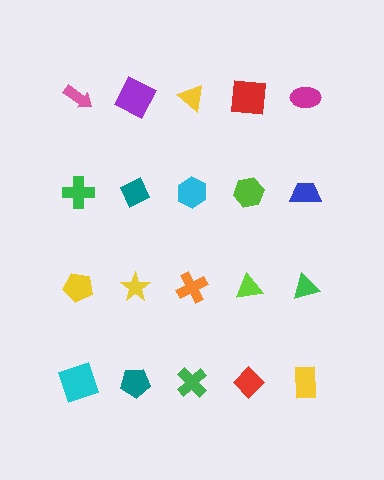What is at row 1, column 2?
A purple square.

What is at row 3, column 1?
A yellow pentagon.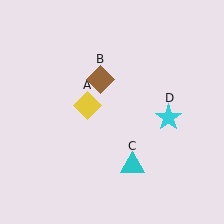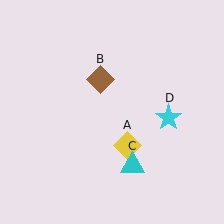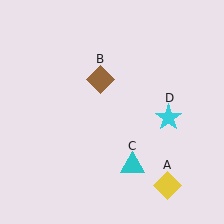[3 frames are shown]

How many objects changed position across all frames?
1 object changed position: yellow diamond (object A).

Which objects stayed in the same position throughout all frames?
Brown diamond (object B) and cyan triangle (object C) and cyan star (object D) remained stationary.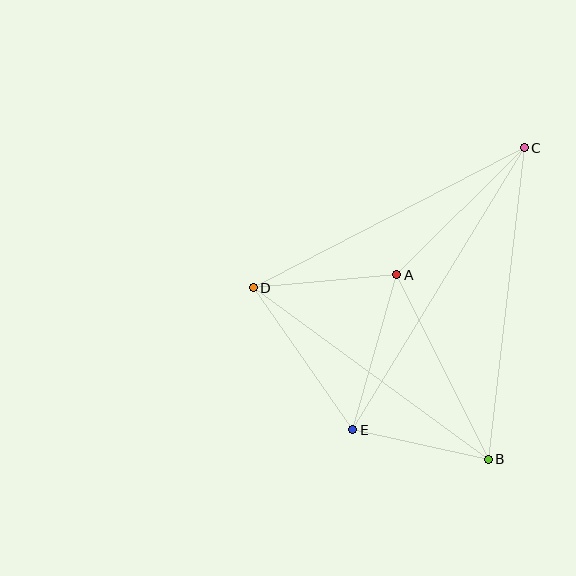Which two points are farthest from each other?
Points C and E are farthest from each other.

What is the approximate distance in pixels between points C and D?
The distance between C and D is approximately 305 pixels.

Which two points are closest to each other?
Points B and E are closest to each other.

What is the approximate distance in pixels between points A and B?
The distance between A and B is approximately 206 pixels.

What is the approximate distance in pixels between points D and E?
The distance between D and E is approximately 174 pixels.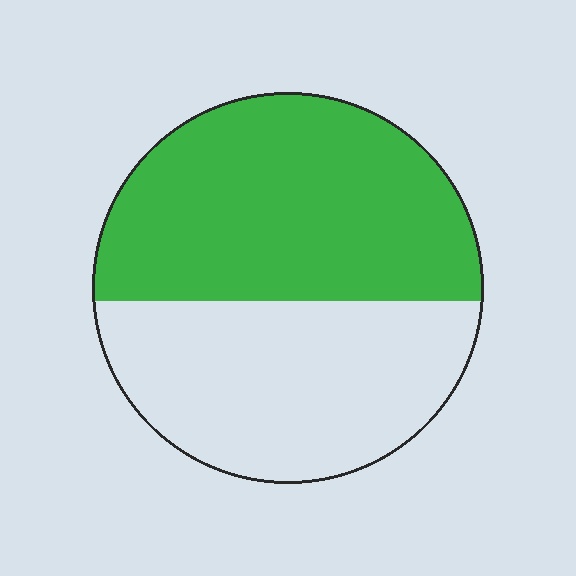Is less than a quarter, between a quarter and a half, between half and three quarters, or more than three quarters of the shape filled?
Between half and three quarters.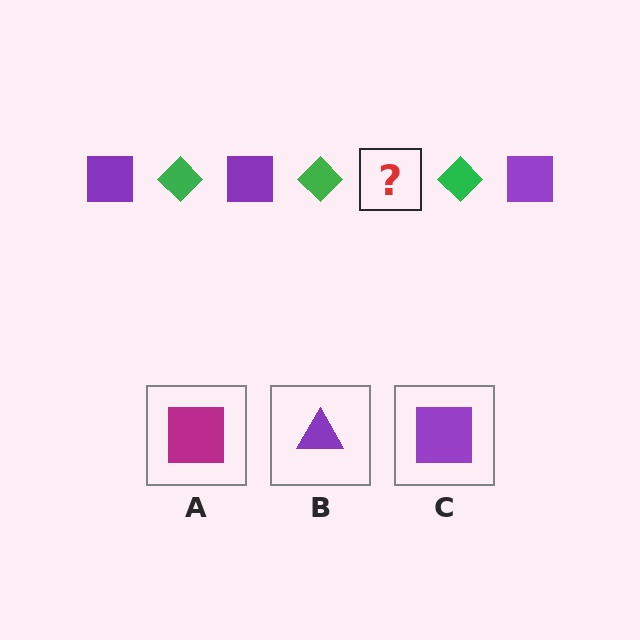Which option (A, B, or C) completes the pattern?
C.